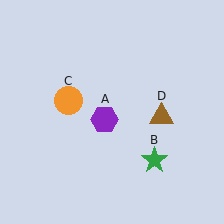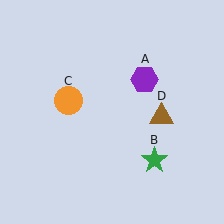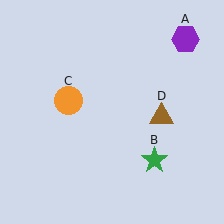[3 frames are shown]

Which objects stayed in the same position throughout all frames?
Green star (object B) and orange circle (object C) and brown triangle (object D) remained stationary.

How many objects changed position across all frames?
1 object changed position: purple hexagon (object A).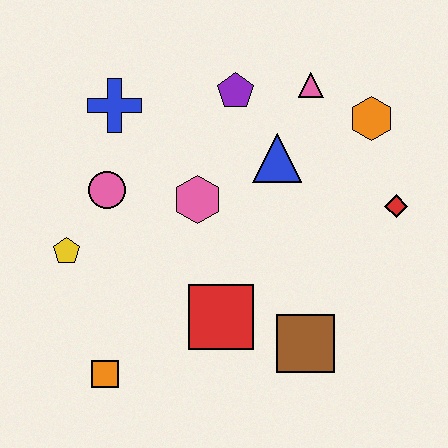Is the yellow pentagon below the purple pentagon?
Yes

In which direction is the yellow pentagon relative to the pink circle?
The yellow pentagon is below the pink circle.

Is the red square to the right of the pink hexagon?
Yes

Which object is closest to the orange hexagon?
The pink triangle is closest to the orange hexagon.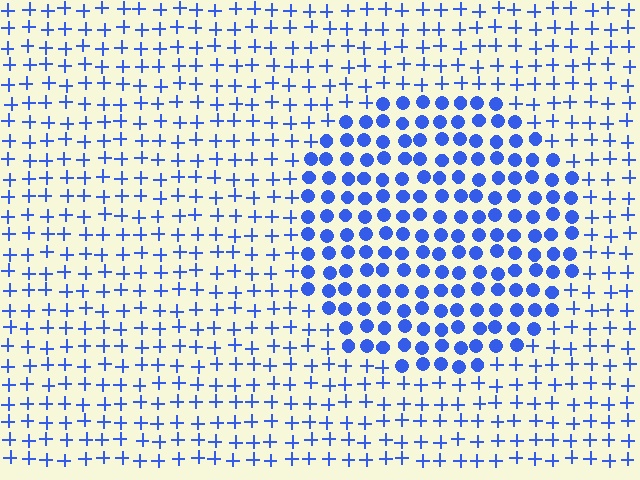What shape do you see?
I see a circle.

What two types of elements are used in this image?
The image uses circles inside the circle region and plus signs outside it.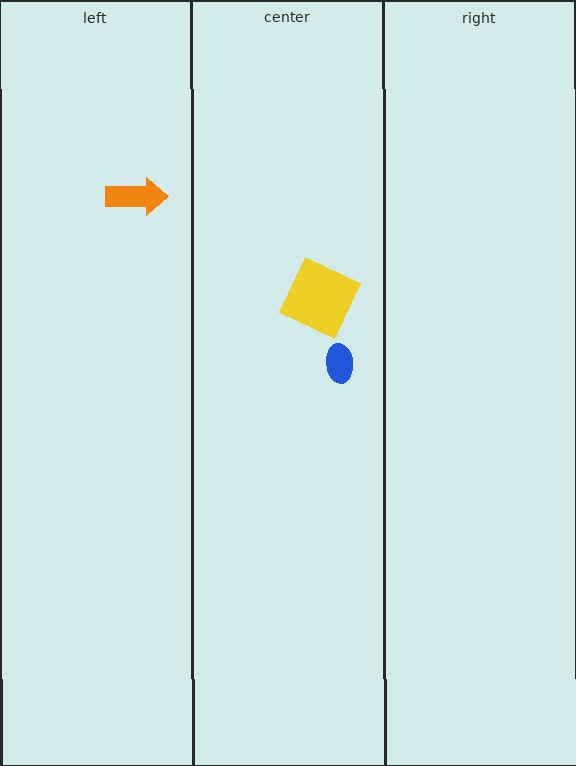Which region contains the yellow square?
The center region.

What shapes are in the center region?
The yellow square, the blue ellipse.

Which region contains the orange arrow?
The left region.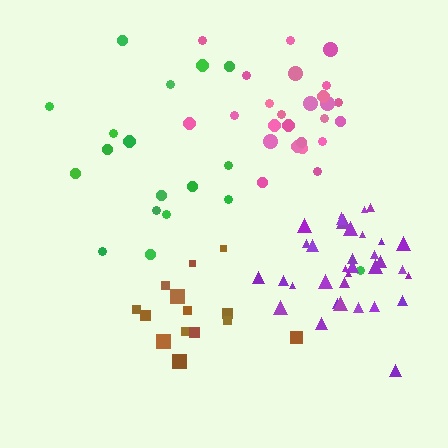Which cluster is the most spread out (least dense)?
Green.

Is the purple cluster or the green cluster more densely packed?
Purple.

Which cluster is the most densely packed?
Purple.